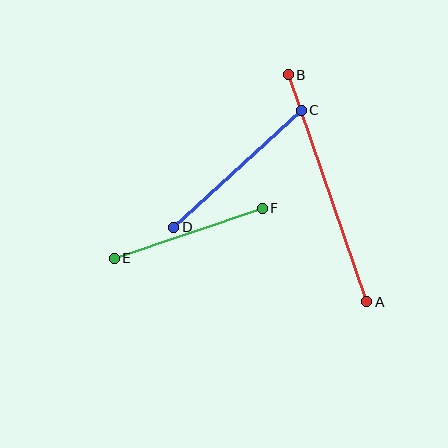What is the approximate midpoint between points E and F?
The midpoint is at approximately (188, 233) pixels.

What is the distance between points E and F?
The distance is approximately 156 pixels.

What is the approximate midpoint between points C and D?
The midpoint is at approximately (238, 169) pixels.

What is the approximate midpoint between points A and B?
The midpoint is at approximately (328, 188) pixels.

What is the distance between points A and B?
The distance is approximately 240 pixels.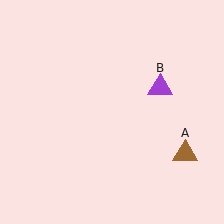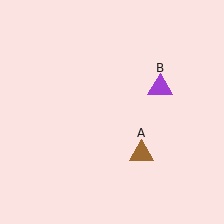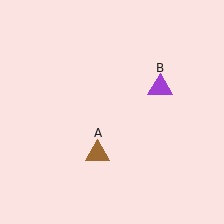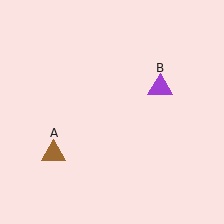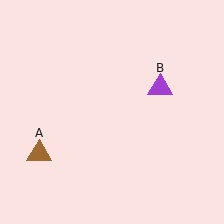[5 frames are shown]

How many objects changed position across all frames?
1 object changed position: brown triangle (object A).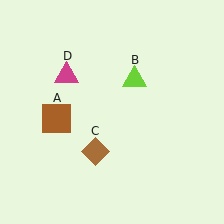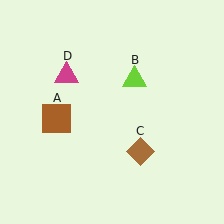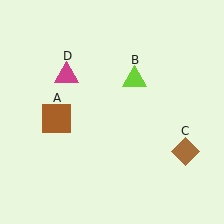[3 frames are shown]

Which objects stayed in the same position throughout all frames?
Brown square (object A) and lime triangle (object B) and magenta triangle (object D) remained stationary.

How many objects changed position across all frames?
1 object changed position: brown diamond (object C).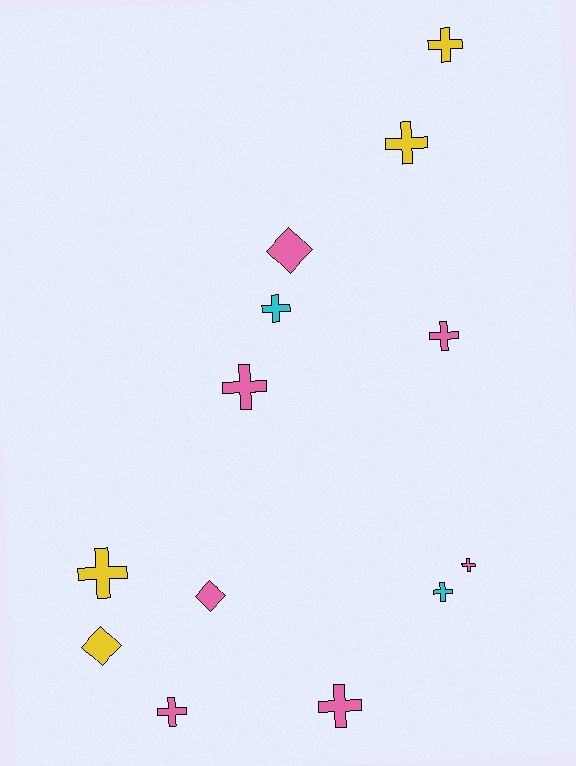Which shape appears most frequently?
Cross, with 10 objects.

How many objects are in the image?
There are 13 objects.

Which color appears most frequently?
Pink, with 7 objects.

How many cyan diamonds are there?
There are no cyan diamonds.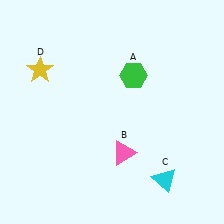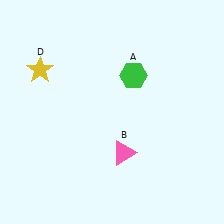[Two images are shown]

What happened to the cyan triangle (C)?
The cyan triangle (C) was removed in Image 2. It was in the bottom-right area of Image 1.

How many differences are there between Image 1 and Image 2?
There is 1 difference between the two images.